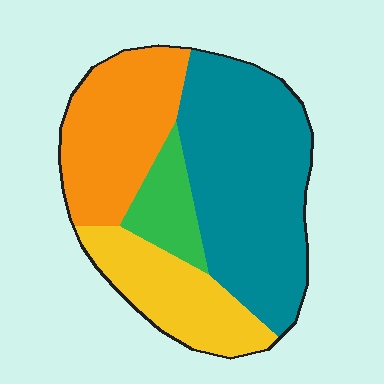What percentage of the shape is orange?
Orange takes up about one quarter (1/4) of the shape.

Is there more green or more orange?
Orange.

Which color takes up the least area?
Green, at roughly 10%.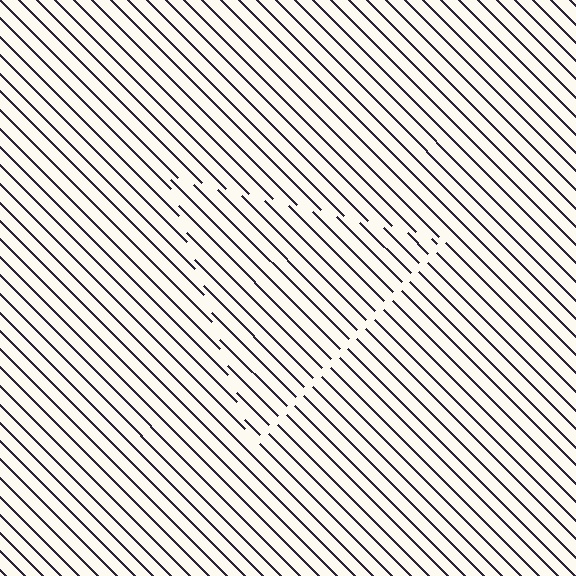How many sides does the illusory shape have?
3 sides — the line-ends trace a triangle.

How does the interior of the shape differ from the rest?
The interior of the shape contains the same grating, shifted by half a period — the contour is defined by the phase discontinuity where line-ends from the inner and outer gratings abut.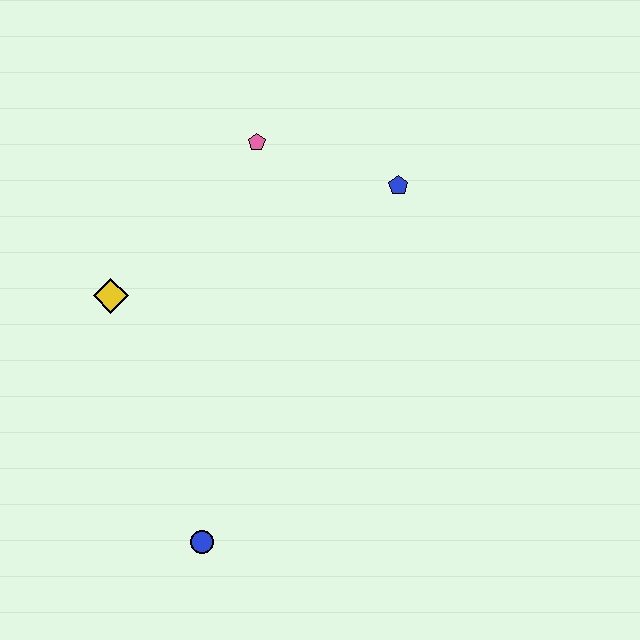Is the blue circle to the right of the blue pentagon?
No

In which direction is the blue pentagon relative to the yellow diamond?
The blue pentagon is to the right of the yellow diamond.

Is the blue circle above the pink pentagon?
No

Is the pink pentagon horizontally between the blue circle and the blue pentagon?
Yes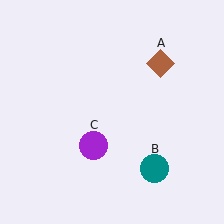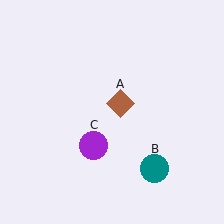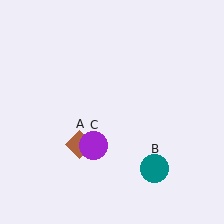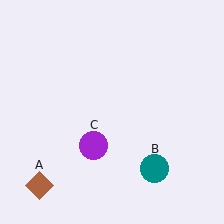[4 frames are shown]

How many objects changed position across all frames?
1 object changed position: brown diamond (object A).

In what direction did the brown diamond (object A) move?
The brown diamond (object A) moved down and to the left.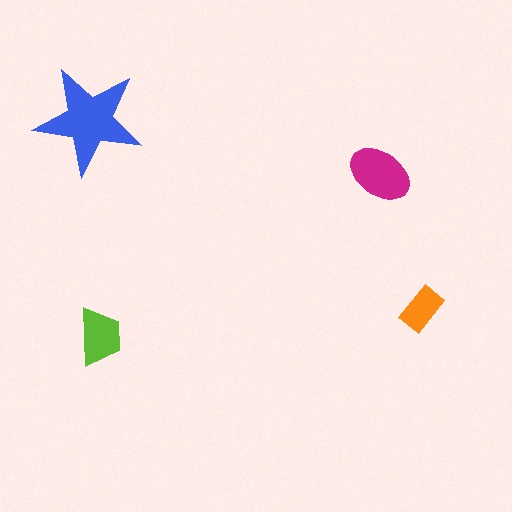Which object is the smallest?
The orange rectangle.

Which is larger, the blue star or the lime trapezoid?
The blue star.